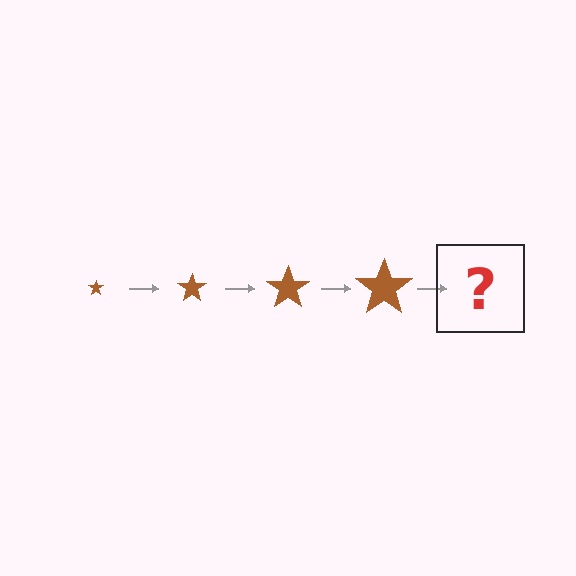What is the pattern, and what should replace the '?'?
The pattern is that the star gets progressively larger each step. The '?' should be a brown star, larger than the previous one.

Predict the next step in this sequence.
The next step is a brown star, larger than the previous one.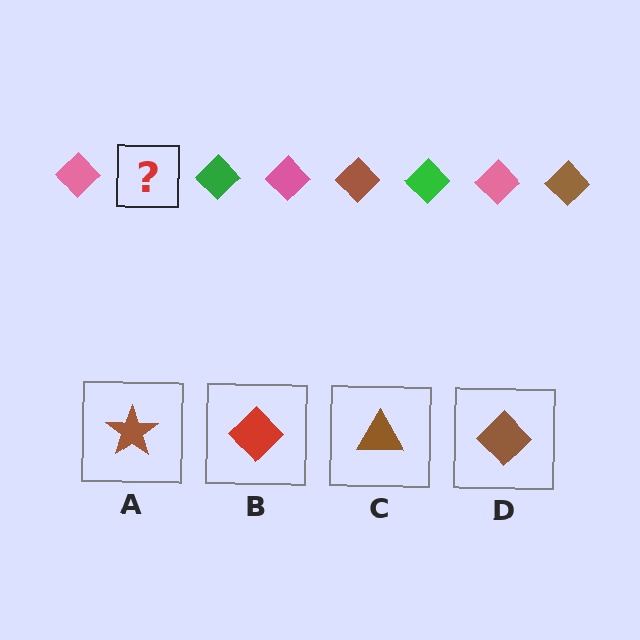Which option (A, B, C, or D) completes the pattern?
D.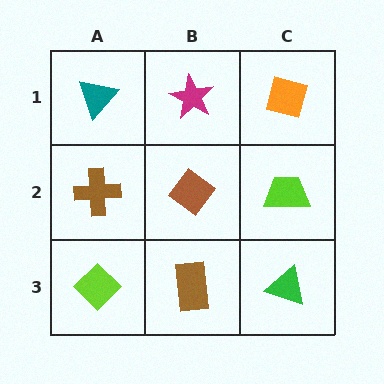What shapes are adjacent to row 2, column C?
An orange diamond (row 1, column C), a green triangle (row 3, column C), a brown diamond (row 2, column B).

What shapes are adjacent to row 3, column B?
A brown diamond (row 2, column B), a lime diamond (row 3, column A), a green triangle (row 3, column C).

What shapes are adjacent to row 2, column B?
A magenta star (row 1, column B), a brown rectangle (row 3, column B), a brown cross (row 2, column A), a lime trapezoid (row 2, column C).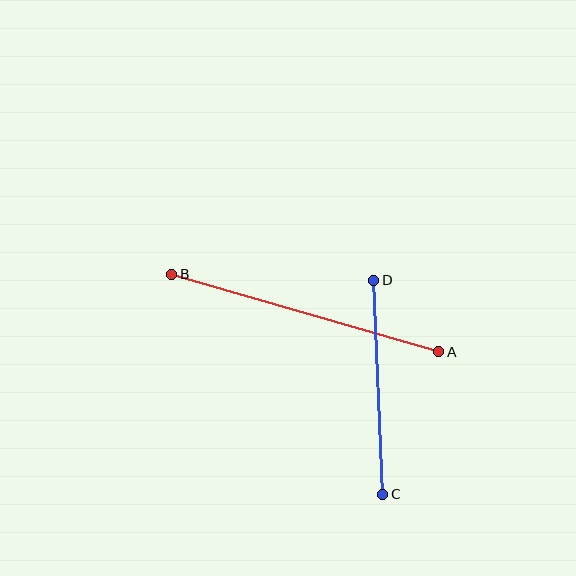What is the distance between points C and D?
The distance is approximately 214 pixels.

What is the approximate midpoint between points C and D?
The midpoint is at approximately (378, 387) pixels.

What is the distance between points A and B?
The distance is approximately 278 pixels.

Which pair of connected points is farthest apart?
Points A and B are farthest apart.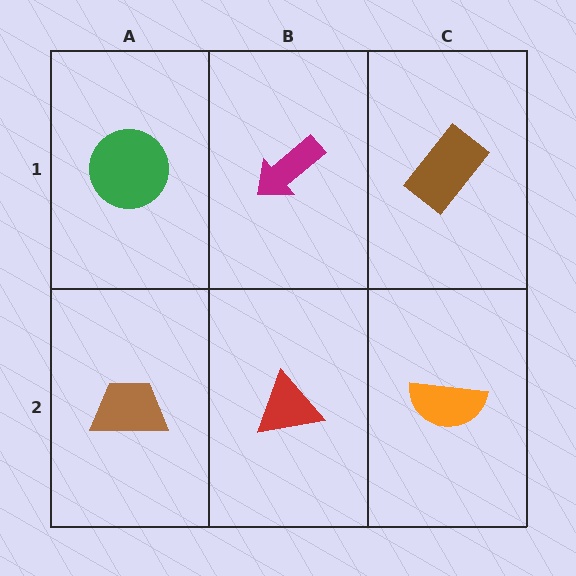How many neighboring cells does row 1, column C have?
2.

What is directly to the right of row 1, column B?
A brown rectangle.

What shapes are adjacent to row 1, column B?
A red triangle (row 2, column B), a green circle (row 1, column A), a brown rectangle (row 1, column C).